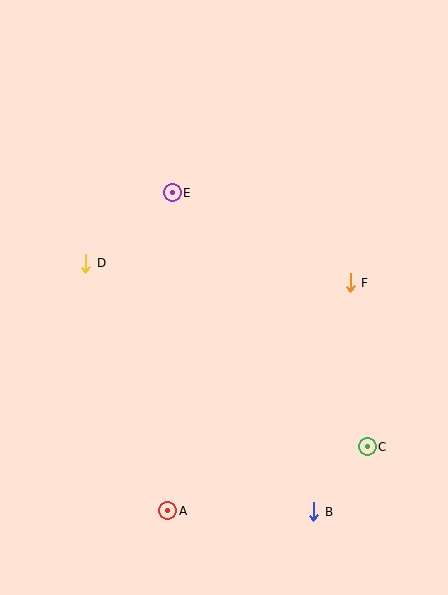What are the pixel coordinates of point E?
Point E is at (172, 193).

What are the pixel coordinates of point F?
Point F is at (350, 283).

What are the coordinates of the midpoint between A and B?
The midpoint between A and B is at (241, 511).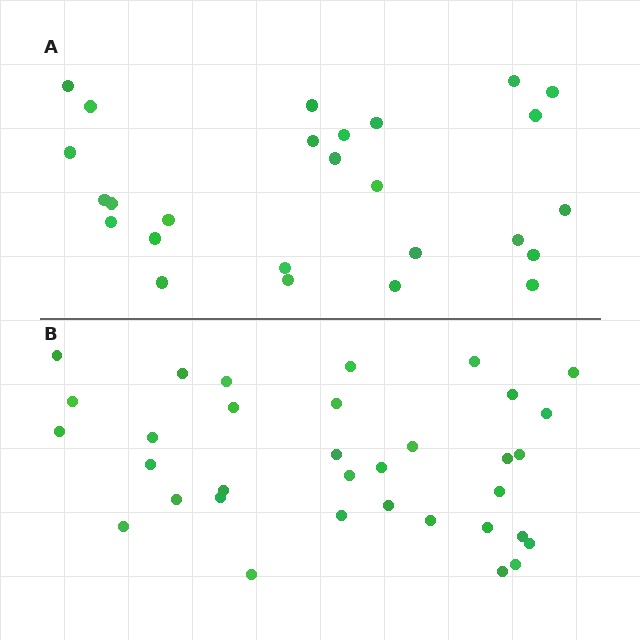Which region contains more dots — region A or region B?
Region B (the bottom region) has more dots.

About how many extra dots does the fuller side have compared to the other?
Region B has roughly 8 or so more dots than region A.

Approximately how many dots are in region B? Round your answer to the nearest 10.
About 30 dots. (The exact count is 34, which rounds to 30.)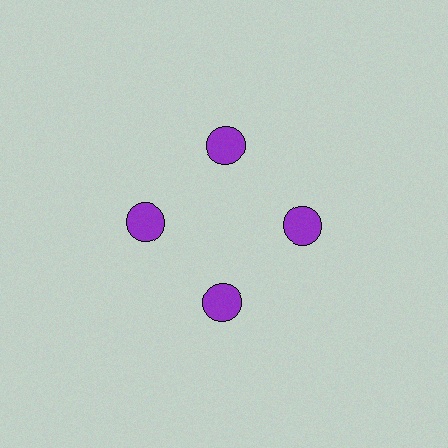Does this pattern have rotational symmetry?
Yes, this pattern has 4-fold rotational symmetry. It looks the same after rotating 90 degrees around the center.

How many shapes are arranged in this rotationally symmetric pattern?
There are 4 shapes, arranged in 4 groups of 1.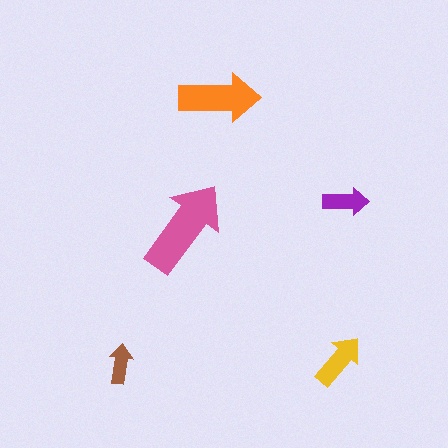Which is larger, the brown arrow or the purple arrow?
The purple one.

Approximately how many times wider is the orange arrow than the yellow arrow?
About 1.5 times wider.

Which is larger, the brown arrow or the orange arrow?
The orange one.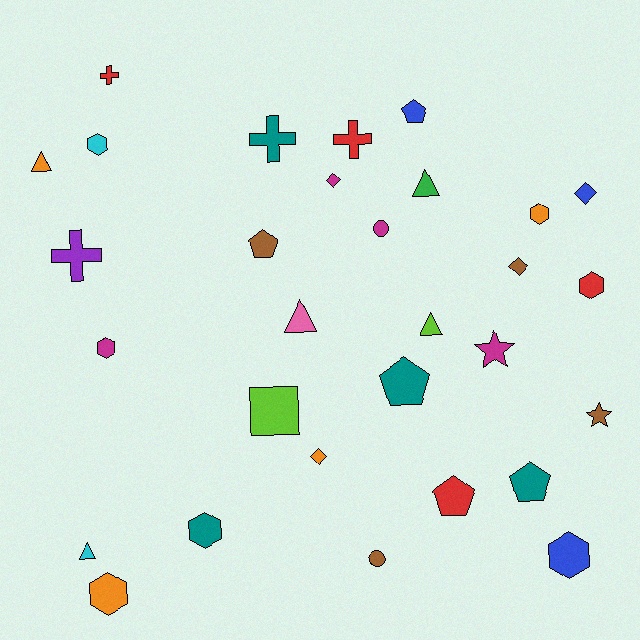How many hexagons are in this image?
There are 7 hexagons.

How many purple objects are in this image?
There is 1 purple object.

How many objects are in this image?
There are 30 objects.